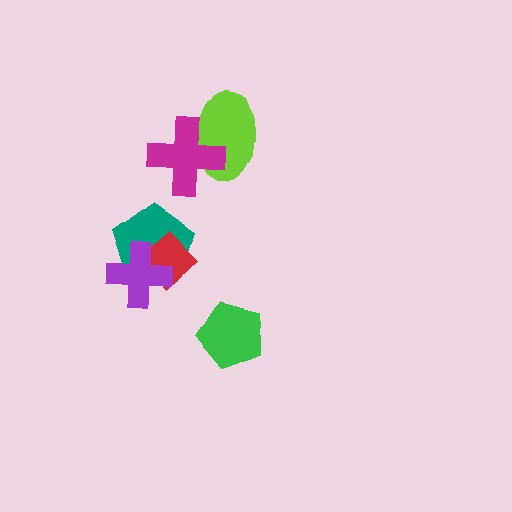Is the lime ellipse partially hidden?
Yes, it is partially covered by another shape.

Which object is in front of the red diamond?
The purple cross is in front of the red diamond.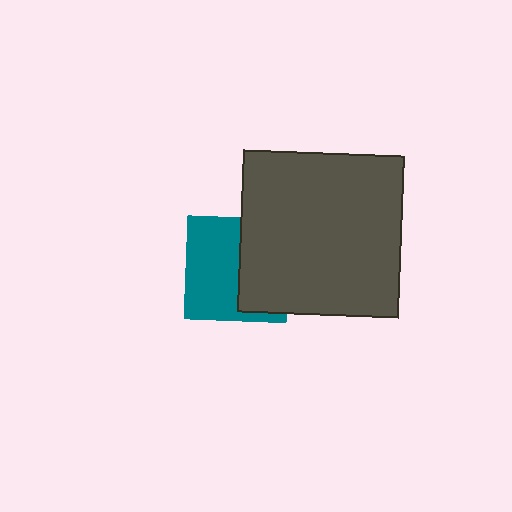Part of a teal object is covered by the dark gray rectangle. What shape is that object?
It is a square.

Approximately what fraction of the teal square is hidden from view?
Roughly 44% of the teal square is hidden behind the dark gray rectangle.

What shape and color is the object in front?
The object in front is a dark gray rectangle.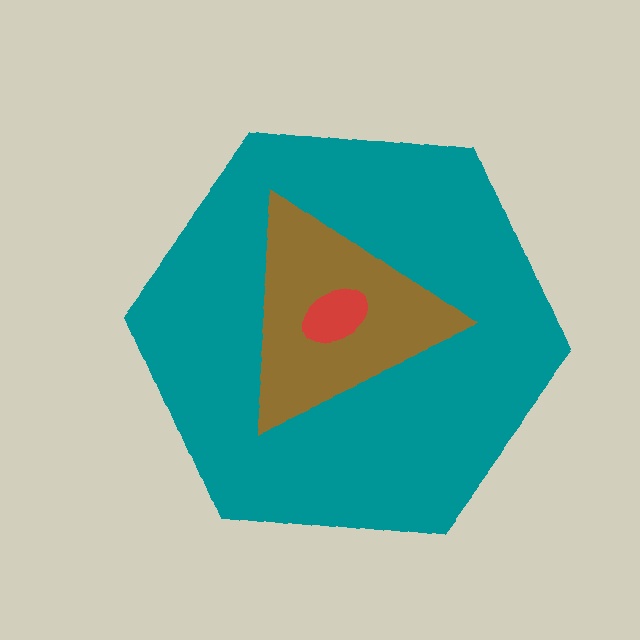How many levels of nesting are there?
3.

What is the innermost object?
The red ellipse.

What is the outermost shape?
The teal hexagon.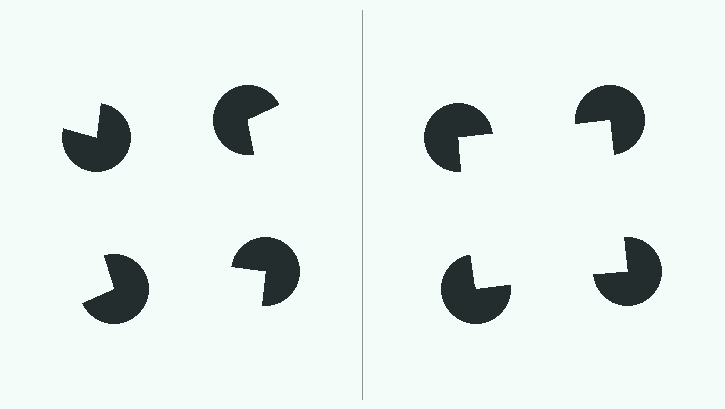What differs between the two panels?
The pac-man discs are positioned identically on both sides; only the wedge orientations differ. On the right they align to a square; on the left they are misaligned.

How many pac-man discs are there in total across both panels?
8 — 4 on each side.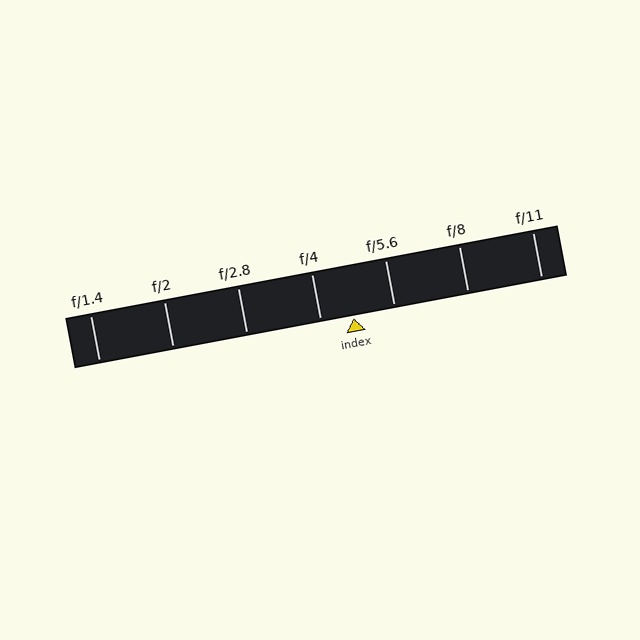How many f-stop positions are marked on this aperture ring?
There are 7 f-stop positions marked.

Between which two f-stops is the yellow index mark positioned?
The index mark is between f/4 and f/5.6.